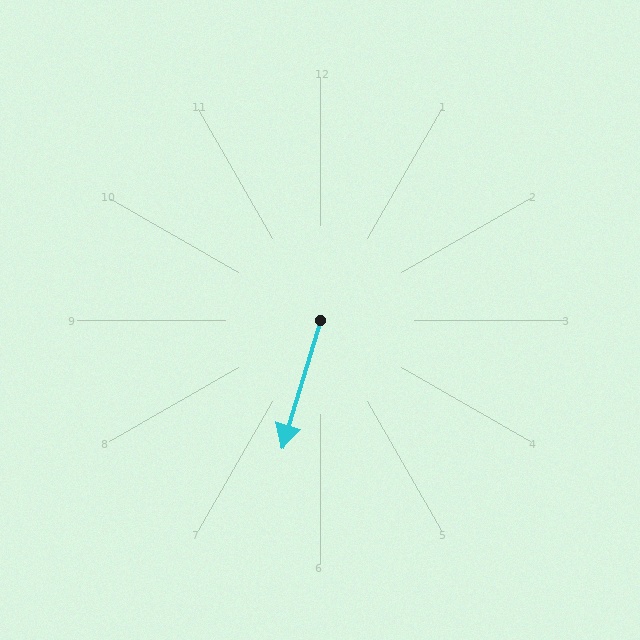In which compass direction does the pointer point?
South.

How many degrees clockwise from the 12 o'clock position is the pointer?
Approximately 197 degrees.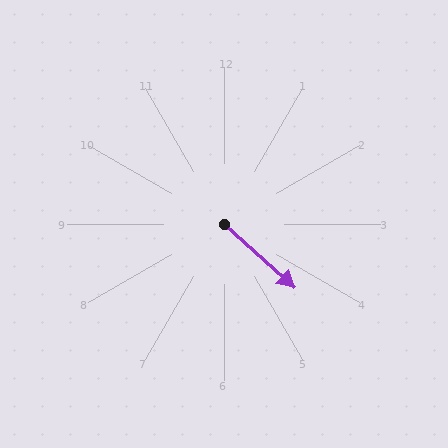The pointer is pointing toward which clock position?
Roughly 4 o'clock.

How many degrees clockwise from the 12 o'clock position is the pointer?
Approximately 132 degrees.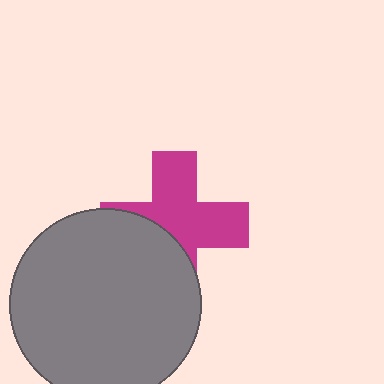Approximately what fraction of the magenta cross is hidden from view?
Roughly 40% of the magenta cross is hidden behind the gray circle.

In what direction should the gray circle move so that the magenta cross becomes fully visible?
The gray circle should move toward the lower-left. That is the shortest direction to clear the overlap and leave the magenta cross fully visible.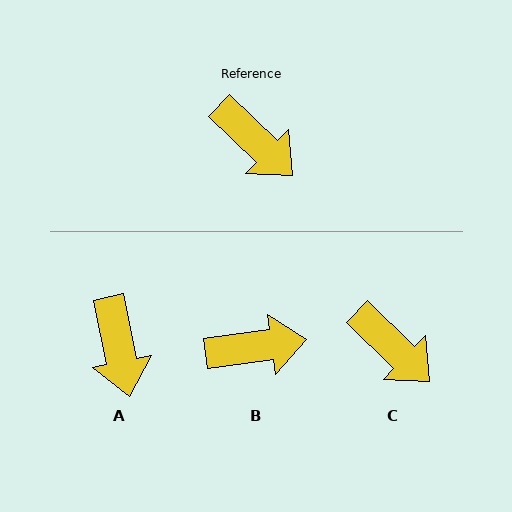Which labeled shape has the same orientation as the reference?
C.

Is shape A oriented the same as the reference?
No, it is off by about 34 degrees.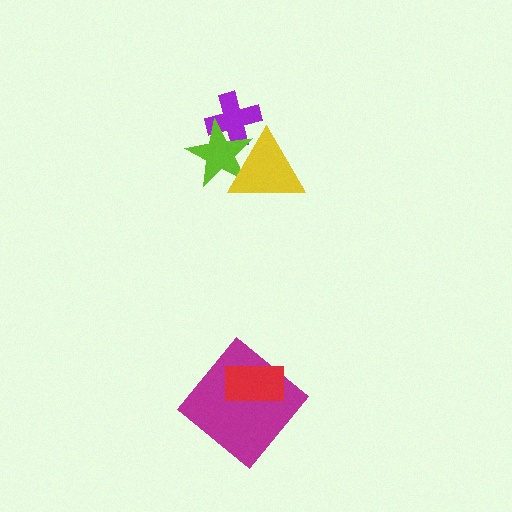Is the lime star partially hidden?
Yes, it is partially covered by another shape.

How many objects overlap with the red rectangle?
1 object overlaps with the red rectangle.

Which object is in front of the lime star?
The yellow triangle is in front of the lime star.